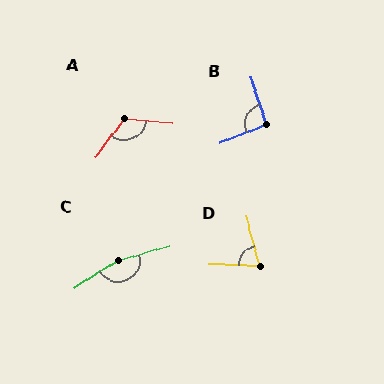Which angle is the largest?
C, at approximately 163 degrees.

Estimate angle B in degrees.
Approximately 94 degrees.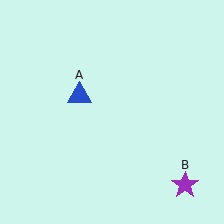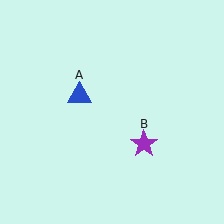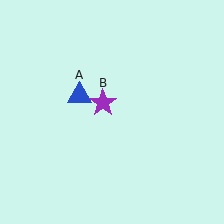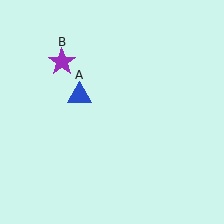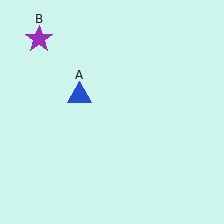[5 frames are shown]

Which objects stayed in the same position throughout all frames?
Blue triangle (object A) remained stationary.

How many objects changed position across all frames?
1 object changed position: purple star (object B).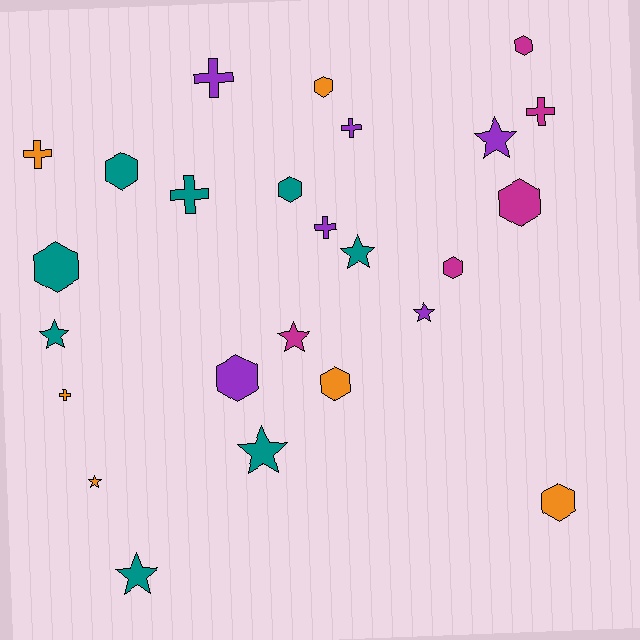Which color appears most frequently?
Teal, with 8 objects.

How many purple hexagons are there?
There is 1 purple hexagon.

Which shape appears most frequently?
Hexagon, with 10 objects.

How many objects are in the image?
There are 25 objects.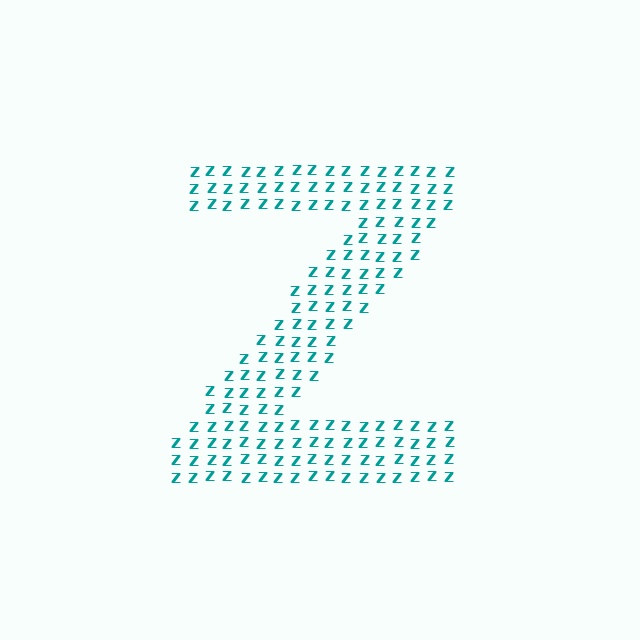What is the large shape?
The large shape is the letter Z.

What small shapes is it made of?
It is made of small letter Z's.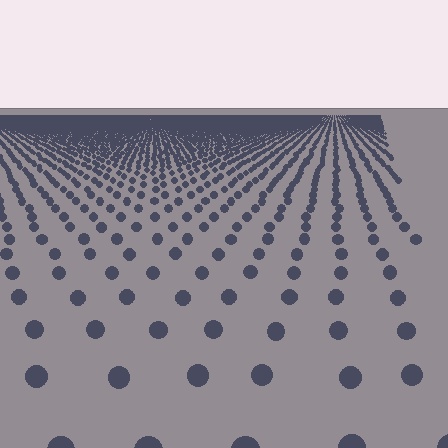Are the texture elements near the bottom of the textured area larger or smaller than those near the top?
Larger. Near the bottom, elements are closer to the viewer and appear at a bigger on-screen size.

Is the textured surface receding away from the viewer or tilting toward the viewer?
The surface is receding away from the viewer. Texture elements get smaller and denser toward the top.